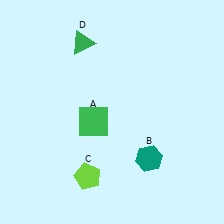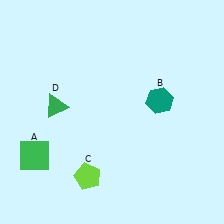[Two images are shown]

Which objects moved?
The objects that moved are: the green square (A), the teal hexagon (B), the green triangle (D).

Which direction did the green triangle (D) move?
The green triangle (D) moved down.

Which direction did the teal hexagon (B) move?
The teal hexagon (B) moved up.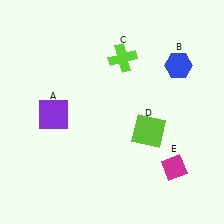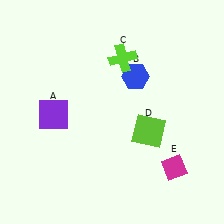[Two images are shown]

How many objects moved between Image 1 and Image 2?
1 object moved between the two images.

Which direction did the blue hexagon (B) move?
The blue hexagon (B) moved left.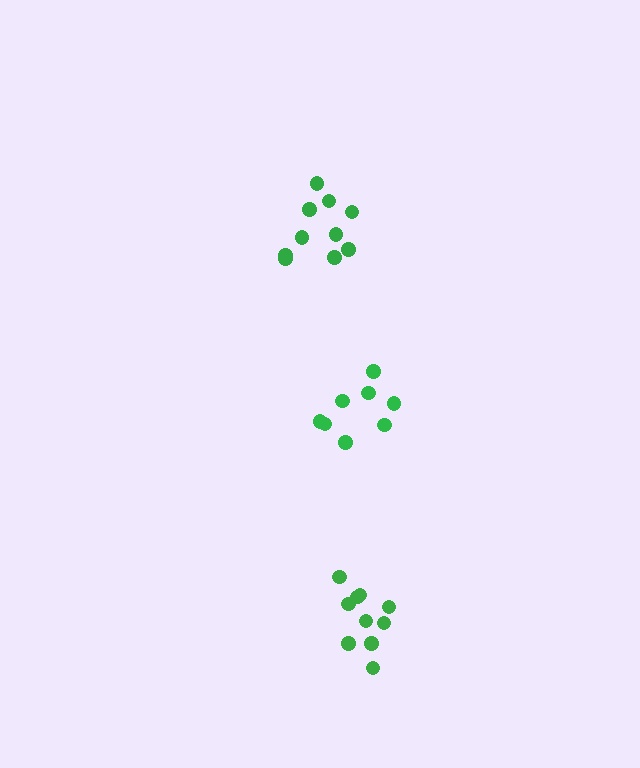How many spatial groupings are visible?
There are 3 spatial groupings.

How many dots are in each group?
Group 1: 10 dots, Group 2: 10 dots, Group 3: 8 dots (28 total).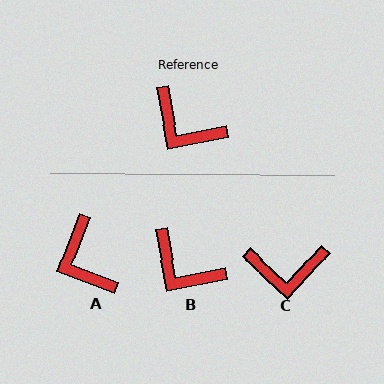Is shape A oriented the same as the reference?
No, it is off by about 32 degrees.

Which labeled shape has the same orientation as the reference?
B.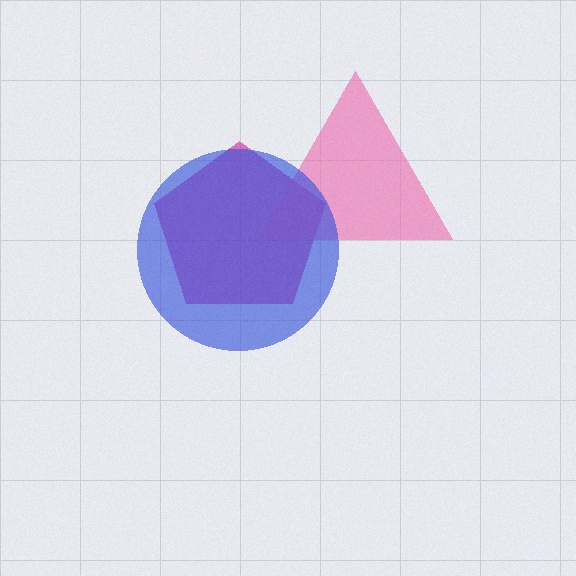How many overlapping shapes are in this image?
There are 3 overlapping shapes in the image.